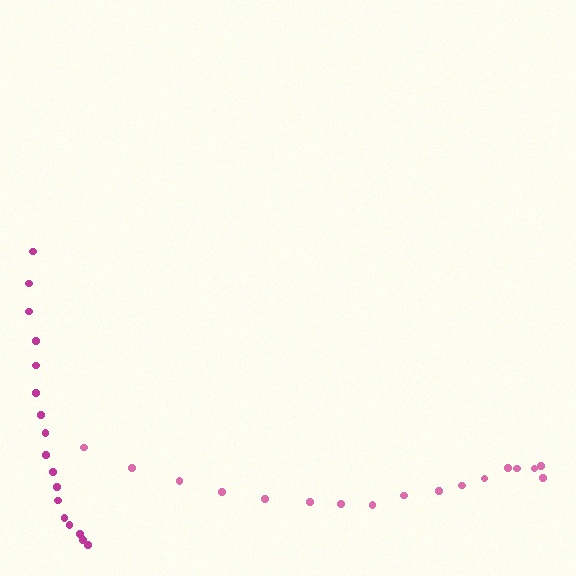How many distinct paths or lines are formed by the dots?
There are 2 distinct paths.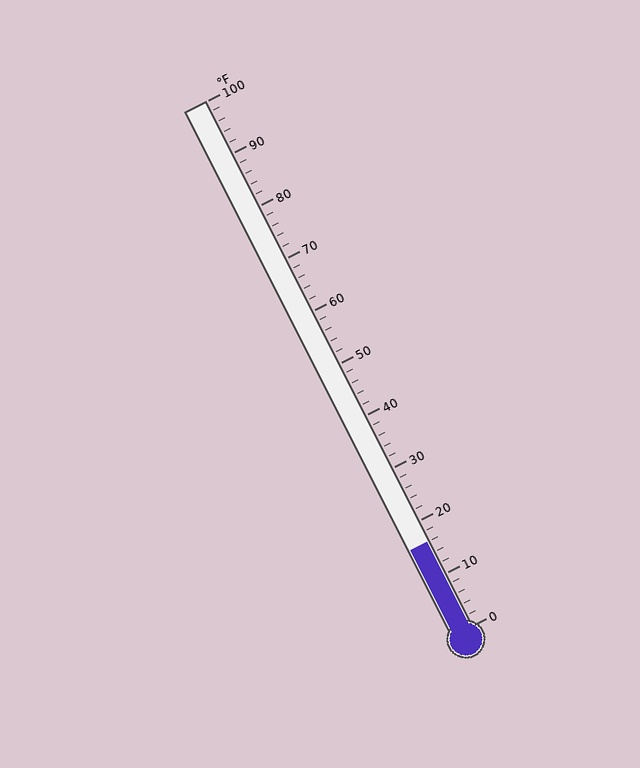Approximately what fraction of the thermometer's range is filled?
The thermometer is filled to approximately 15% of its range.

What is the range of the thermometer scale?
The thermometer scale ranges from 0°F to 100°F.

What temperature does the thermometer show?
The thermometer shows approximately 16°F.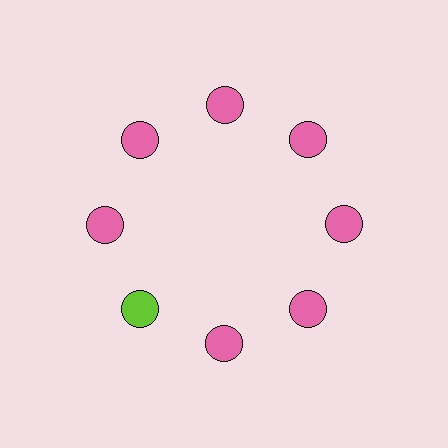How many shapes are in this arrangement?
There are 8 shapes arranged in a ring pattern.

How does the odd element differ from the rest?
It has a different color: lime instead of pink.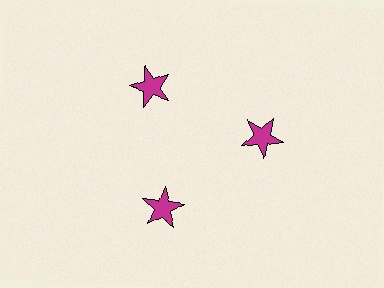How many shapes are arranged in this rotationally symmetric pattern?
There are 3 shapes, arranged in 3 groups of 1.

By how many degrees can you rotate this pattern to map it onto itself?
The pattern maps onto itself every 120 degrees of rotation.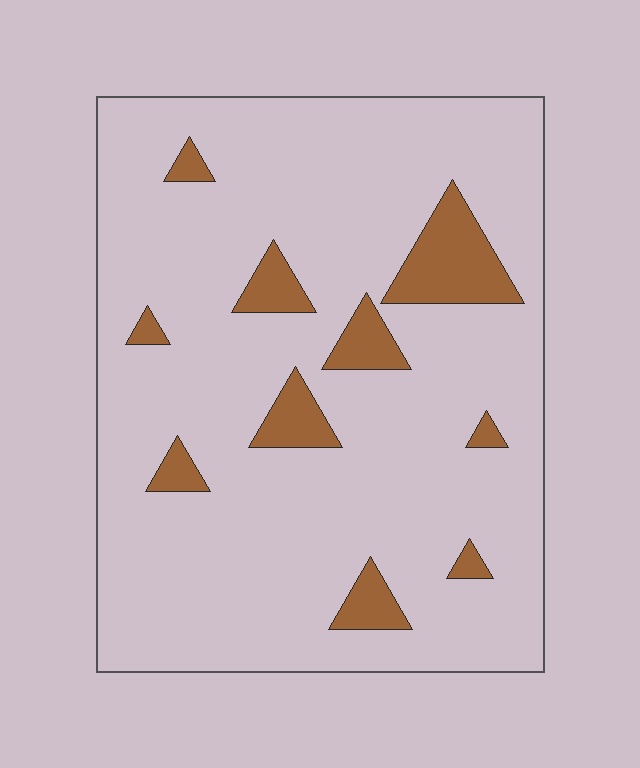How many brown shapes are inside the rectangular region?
10.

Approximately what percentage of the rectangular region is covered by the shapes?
Approximately 10%.